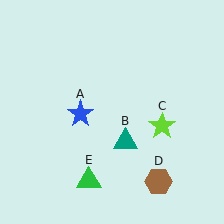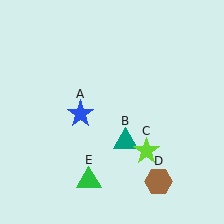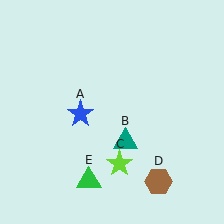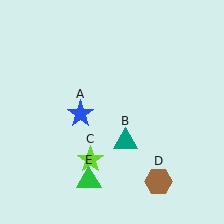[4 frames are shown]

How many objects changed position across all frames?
1 object changed position: lime star (object C).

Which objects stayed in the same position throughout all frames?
Blue star (object A) and teal triangle (object B) and brown hexagon (object D) and green triangle (object E) remained stationary.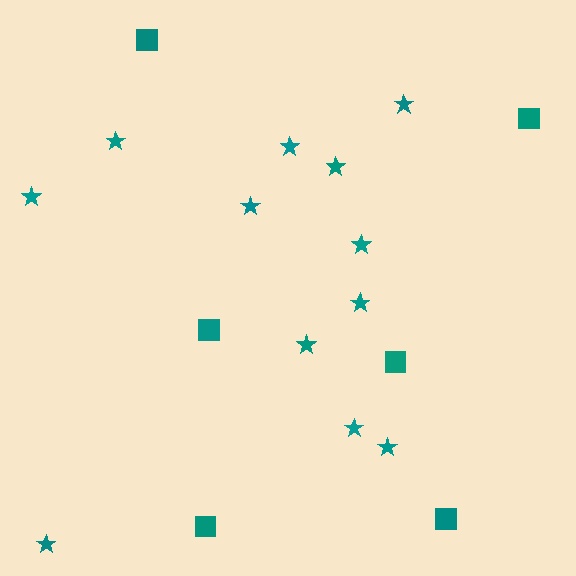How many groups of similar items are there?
There are 2 groups: one group of stars (12) and one group of squares (6).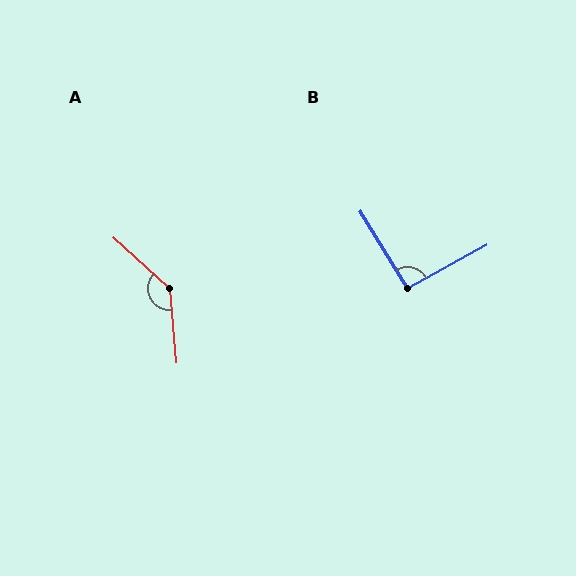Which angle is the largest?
A, at approximately 137 degrees.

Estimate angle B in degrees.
Approximately 93 degrees.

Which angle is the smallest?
B, at approximately 93 degrees.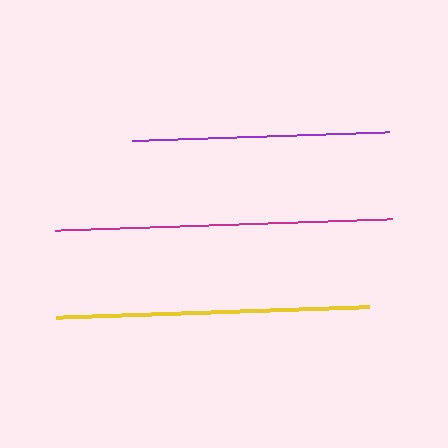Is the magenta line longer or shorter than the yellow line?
The magenta line is longer than the yellow line.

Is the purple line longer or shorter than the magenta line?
The magenta line is longer than the purple line.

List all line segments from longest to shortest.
From longest to shortest: magenta, yellow, purple.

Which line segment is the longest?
The magenta line is the longest at approximately 337 pixels.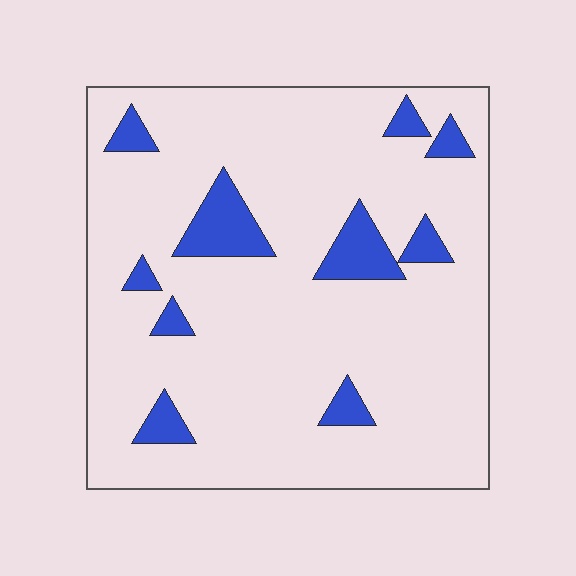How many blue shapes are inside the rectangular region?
10.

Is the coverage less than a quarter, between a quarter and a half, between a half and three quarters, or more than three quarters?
Less than a quarter.